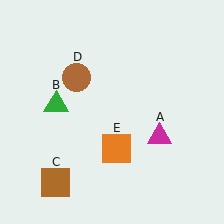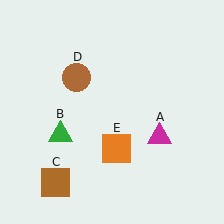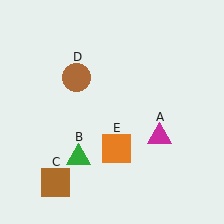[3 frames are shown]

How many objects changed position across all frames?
1 object changed position: green triangle (object B).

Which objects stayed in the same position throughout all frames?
Magenta triangle (object A) and brown square (object C) and brown circle (object D) and orange square (object E) remained stationary.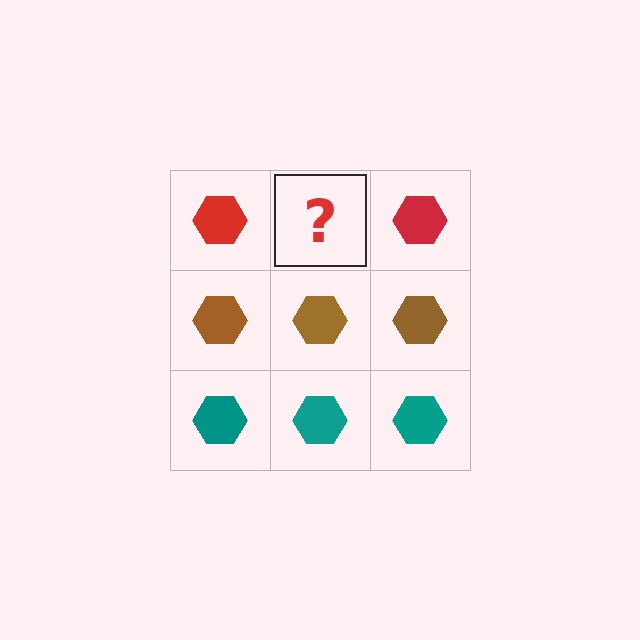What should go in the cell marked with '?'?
The missing cell should contain a red hexagon.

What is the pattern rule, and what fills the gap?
The rule is that each row has a consistent color. The gap should be filled with a red hexagon.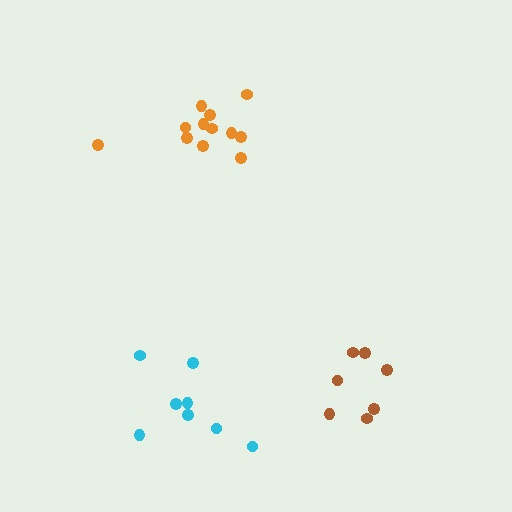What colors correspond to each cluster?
The clusters are colored: orange, brown, cyan.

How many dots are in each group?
Group 1: 12 dots, Group 2: 7 dots, Group 3: 8 dots (27 total).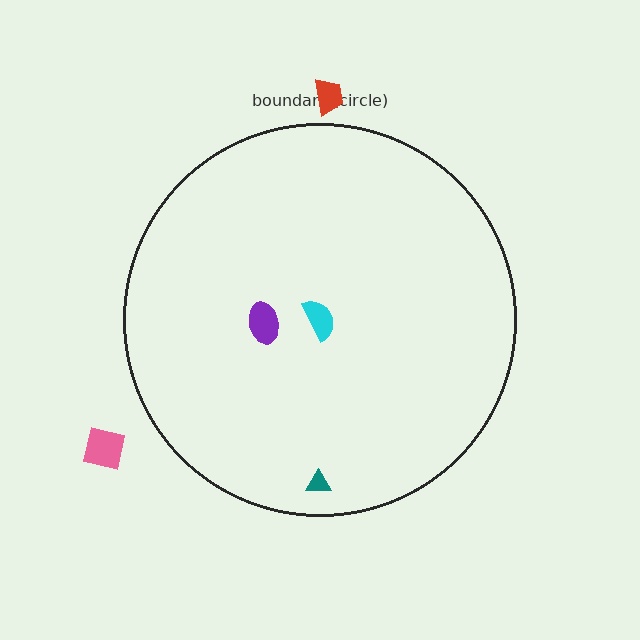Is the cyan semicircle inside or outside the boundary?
Inside.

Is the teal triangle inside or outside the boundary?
Inside.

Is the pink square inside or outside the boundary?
Outside.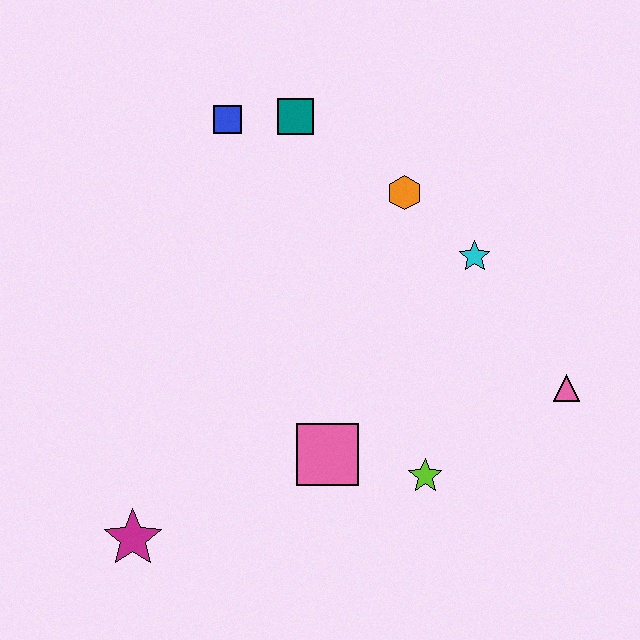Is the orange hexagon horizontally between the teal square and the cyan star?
Yes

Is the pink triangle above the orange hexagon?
No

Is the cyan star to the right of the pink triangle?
No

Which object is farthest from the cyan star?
The magenta star is farthest from the cyan star.